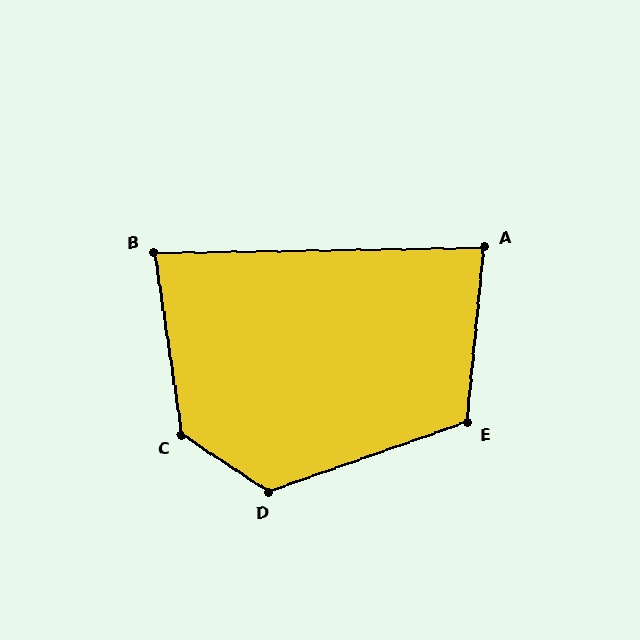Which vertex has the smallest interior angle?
B, at approximately 82 degrees.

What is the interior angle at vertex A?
Approximately 84 degrees (acute).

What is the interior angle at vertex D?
Approximately 127 degrees (obtuse).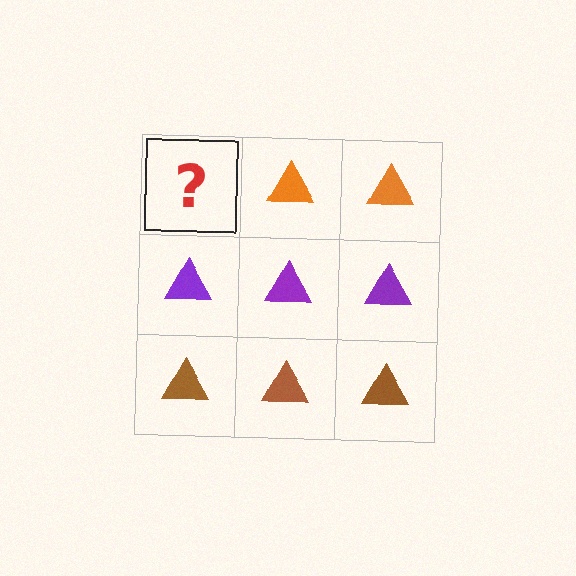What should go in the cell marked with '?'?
The missing cell should contain an orange triangle.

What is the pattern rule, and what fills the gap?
The rule is that each row has a consistent color. The gap should be filled with an orange triangle.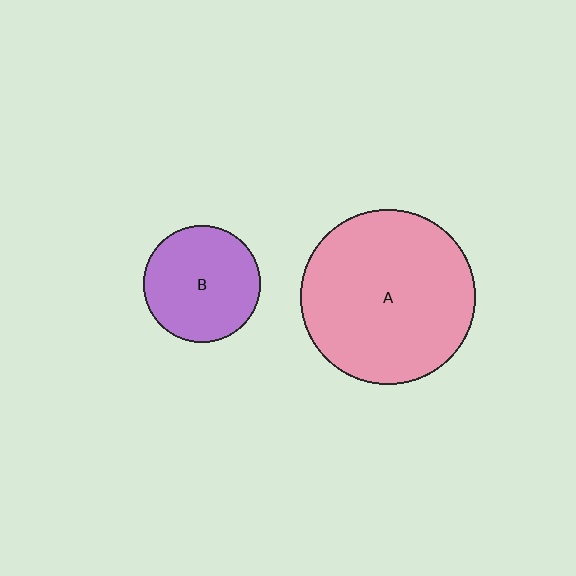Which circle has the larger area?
Circle A (pink).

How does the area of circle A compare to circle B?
Approximately 2.3 times.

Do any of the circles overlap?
No, none of the circles overlap.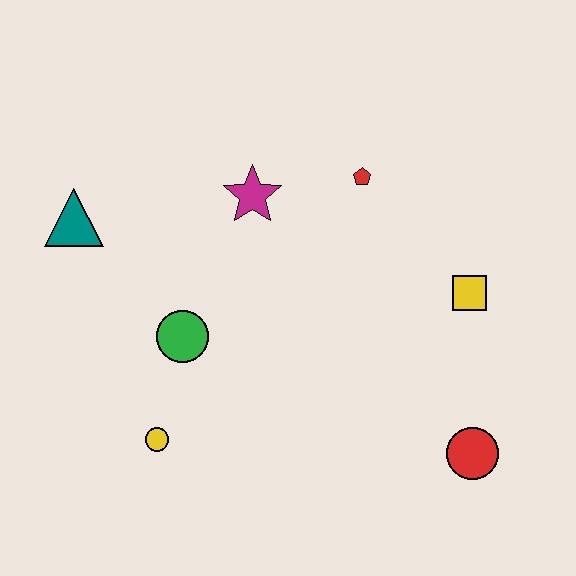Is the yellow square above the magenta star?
No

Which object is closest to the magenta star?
The red pentagon is closest to the magenta star.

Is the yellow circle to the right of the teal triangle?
Yes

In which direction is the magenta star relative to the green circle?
The magenta star is above the green circle.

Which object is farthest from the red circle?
The teal triangle is farthest from the red circle.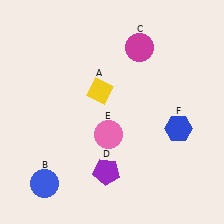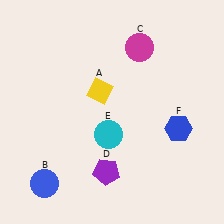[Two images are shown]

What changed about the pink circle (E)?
In Image 1, E is pink. In Image 2, it changed to cyan.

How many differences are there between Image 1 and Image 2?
There is 1 difference between the two images.